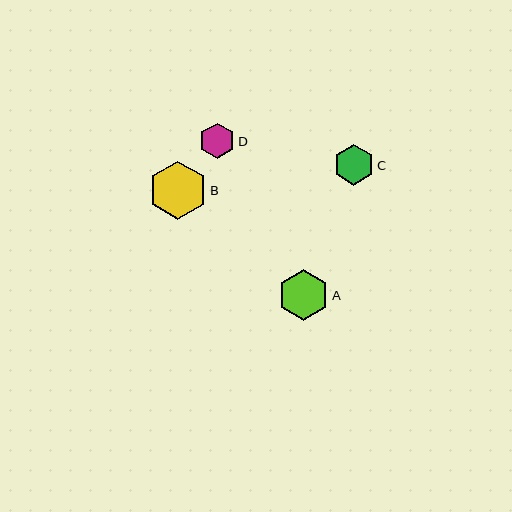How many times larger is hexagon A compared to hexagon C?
Hexagon A is approximately 1.3 times the size of hexagon C.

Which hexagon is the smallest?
Hexagon D is the smallest with a size of approximately 36 pixels.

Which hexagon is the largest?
Hexagon B is the largest with a size of approximately 58 pixels.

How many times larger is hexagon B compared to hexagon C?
Hexagon B is approximately 1.4 times the size of hexagon C.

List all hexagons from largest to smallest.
From largest to smallest: B, A, C, D.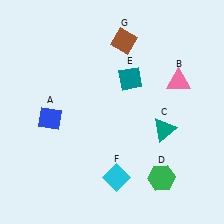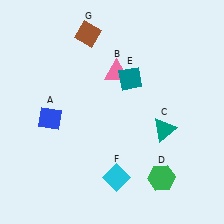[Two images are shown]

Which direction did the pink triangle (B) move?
The pink triangle (B) moved left.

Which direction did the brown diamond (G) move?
The brown diamond (G) moved left.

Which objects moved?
The objects that moved are: the pink triangle (B), the brown diamond (G).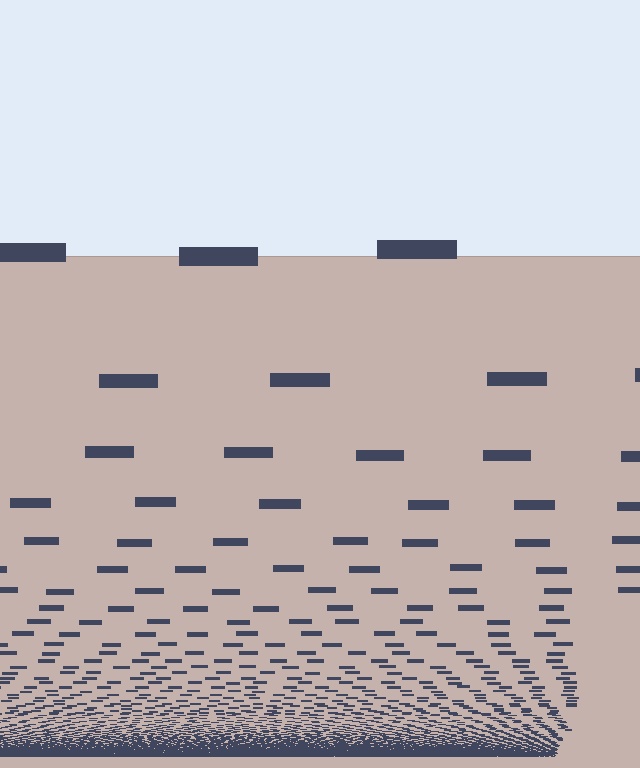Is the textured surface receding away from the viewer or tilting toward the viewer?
The surface appears to tilt toward the viewer. Texture elements get larger and sparser toward the top.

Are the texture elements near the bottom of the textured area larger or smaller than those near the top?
Smaller. The gradient is inverted — elements near the bottom are smaller and denser.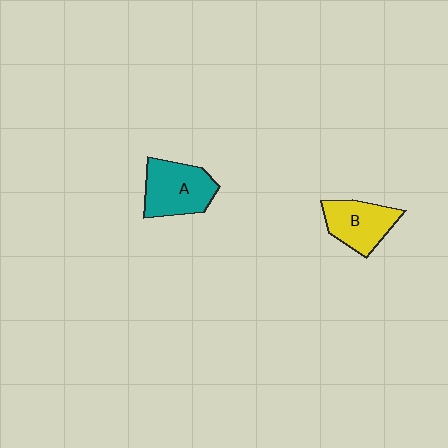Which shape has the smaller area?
Shape B (yellow).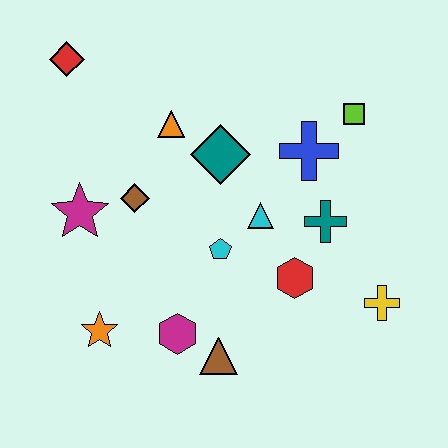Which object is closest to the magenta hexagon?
The brown triangle is closest to the magenta hexagon.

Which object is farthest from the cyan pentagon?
The red diamond is farthest from the cyan pentagon.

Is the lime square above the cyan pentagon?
Yes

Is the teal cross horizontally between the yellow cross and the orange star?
Yes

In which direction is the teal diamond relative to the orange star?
The teal diamond is above the orange star.